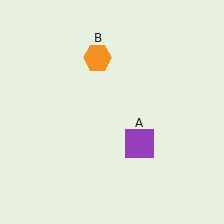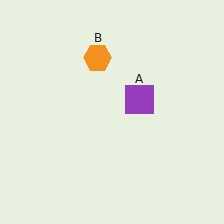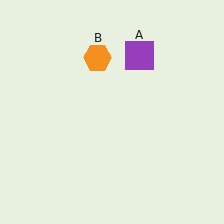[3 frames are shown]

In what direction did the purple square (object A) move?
The purple square (object A) moved up.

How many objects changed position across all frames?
1 object changed position: purple square (object A).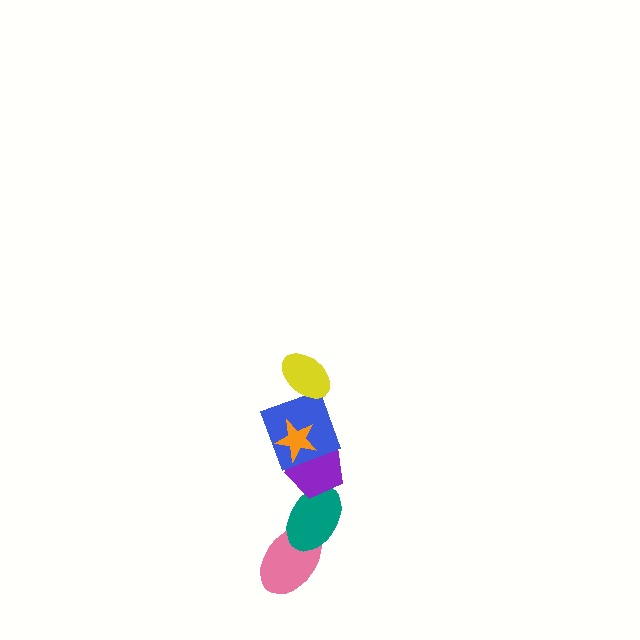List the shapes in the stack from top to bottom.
From top to bottom: the yellow ellipse, the orange star, the blue square, the purple pentagon, the teal ellipse, the pink ellipse.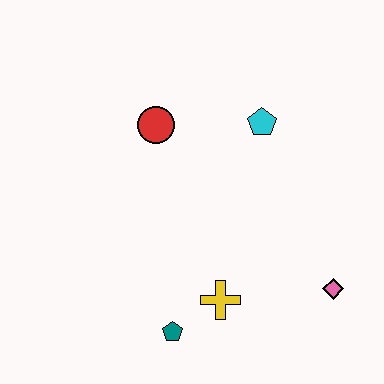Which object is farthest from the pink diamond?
The red circle is farthest from the pink diamond.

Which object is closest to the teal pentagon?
The yellow cross is closest to the teal pentagon.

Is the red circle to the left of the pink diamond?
Yes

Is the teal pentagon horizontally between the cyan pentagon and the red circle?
Yes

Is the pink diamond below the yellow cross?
No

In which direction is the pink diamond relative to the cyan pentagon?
The pink diamond is below the cyan pentagon.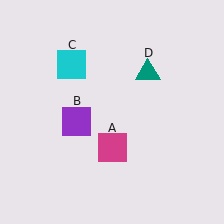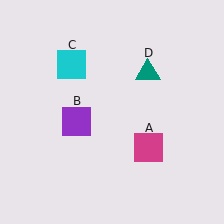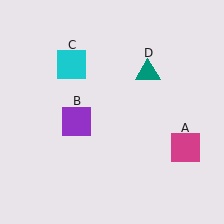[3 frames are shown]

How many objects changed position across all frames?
1 object changed position: magenta square (object A).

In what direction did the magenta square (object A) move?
The magenta square (object A) moved right.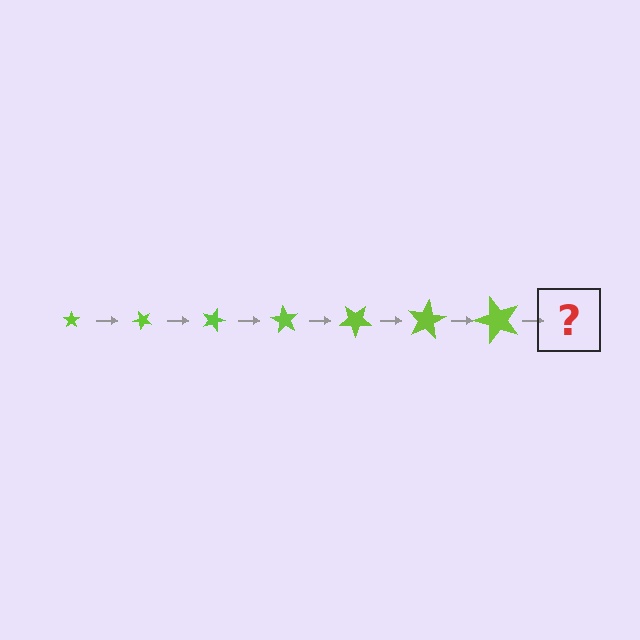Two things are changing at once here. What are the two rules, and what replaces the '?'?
The two rules are that the star grows larger each step and it rotates 45 degrees each step. The '?' should be a star, larger than the previous one and rotated 315 degrees from the start.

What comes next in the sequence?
The next element should be a star, larger than the previous one and rotated 315 degrees from the start.